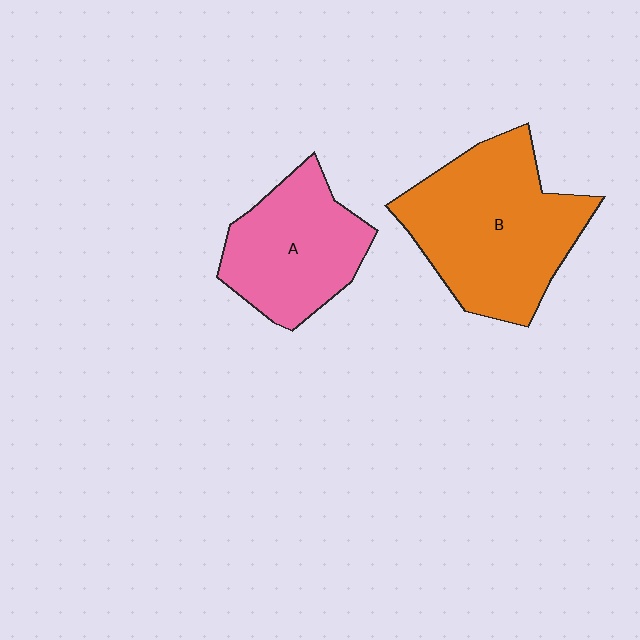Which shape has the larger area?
Shape B (orange).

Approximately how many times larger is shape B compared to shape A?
Approximately 1.5 times.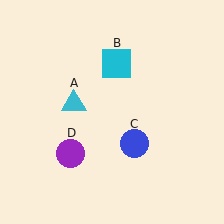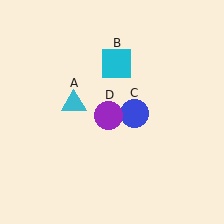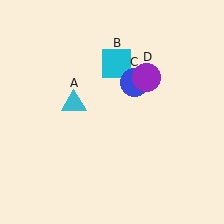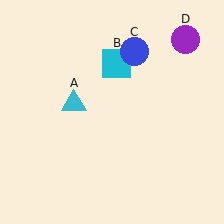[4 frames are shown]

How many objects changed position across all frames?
2 objects changed position: blue circle (object C), purple circle (object D).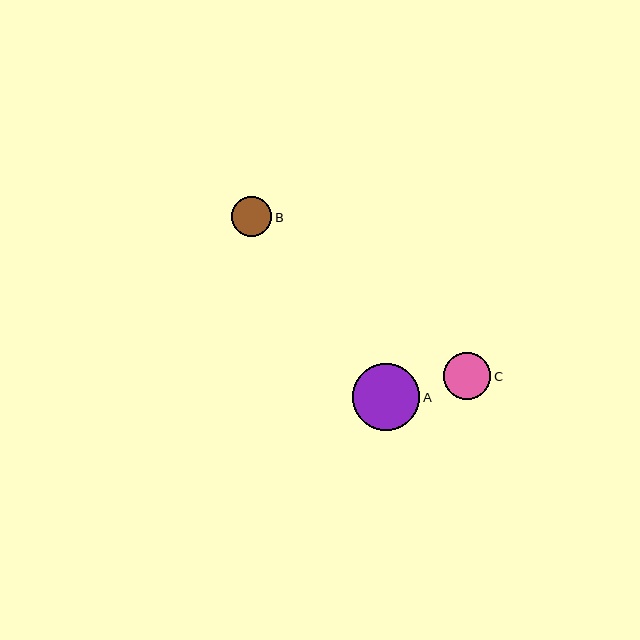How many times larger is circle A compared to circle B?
Circle A is approximately 1.7 times the size of circle B.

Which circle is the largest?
Circle A is the largest with a size of approximately 67 pixels.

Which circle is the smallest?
Circle B is the smallest with a size of approximately 40 pixels.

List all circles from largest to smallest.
From largest to smallest: A, C, B.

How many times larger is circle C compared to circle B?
Circle C is approximately 1.2 times the size of circle B.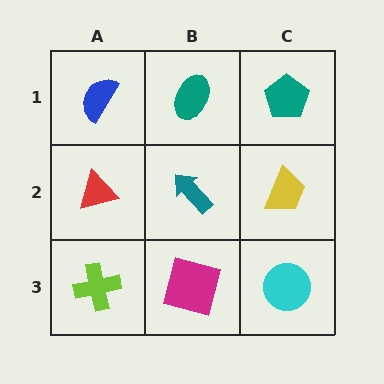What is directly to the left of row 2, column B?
A red triangle.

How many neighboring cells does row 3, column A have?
2.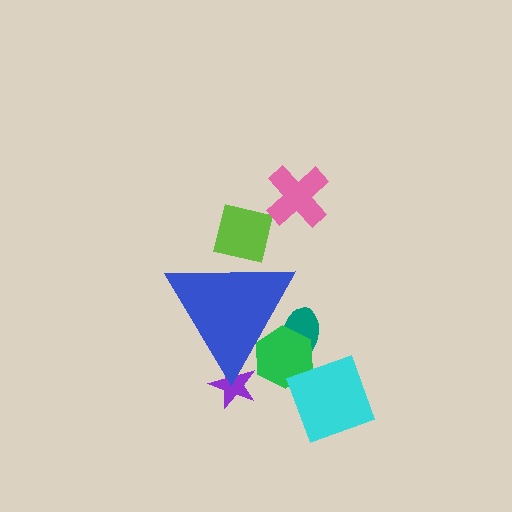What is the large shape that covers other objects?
A blue triangle.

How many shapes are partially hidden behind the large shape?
4 shapes are partially hidden.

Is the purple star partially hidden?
Yes, the purple star is partially hidden behind the blue triangle.